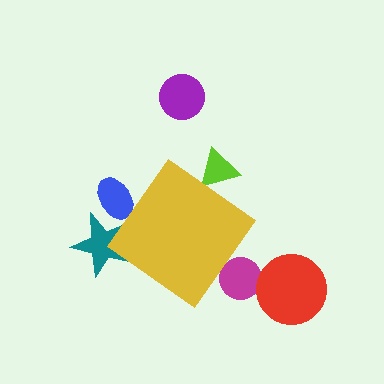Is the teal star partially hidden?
Yes, the teal star is partially hidden behind the yellow diamond.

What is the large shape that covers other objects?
A yellow diamond.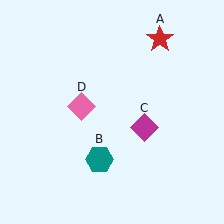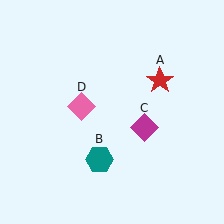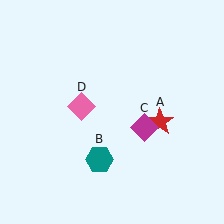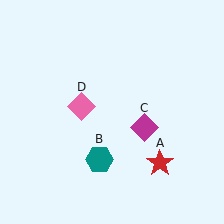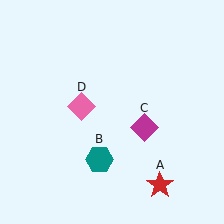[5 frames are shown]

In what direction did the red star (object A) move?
The red star (object A) moved down.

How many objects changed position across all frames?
1 object changed position: red star (object A).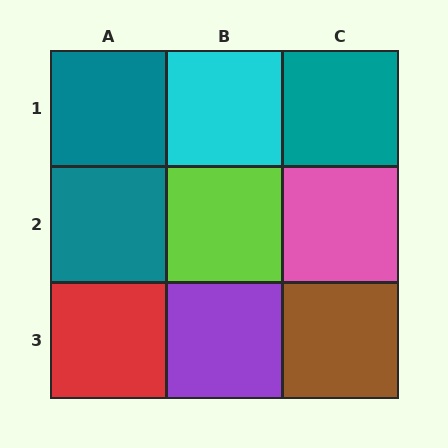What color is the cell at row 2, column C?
Pink.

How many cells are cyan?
1 cell is cyan.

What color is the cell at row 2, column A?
Teal.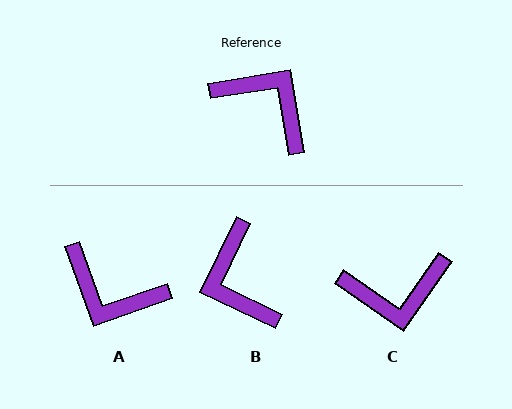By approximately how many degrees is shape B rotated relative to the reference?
Approximately 145 degrees counter-clockwise.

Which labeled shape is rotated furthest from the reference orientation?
A, about 170 degrees away.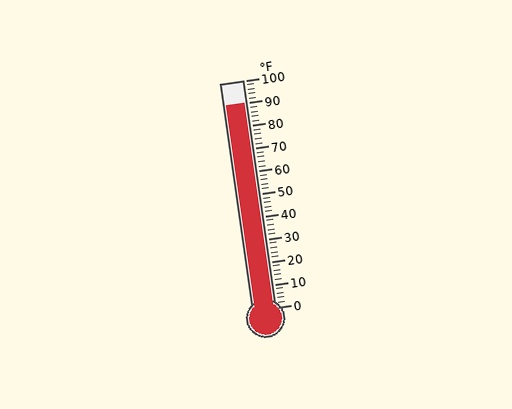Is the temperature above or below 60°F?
The temperature is above 60°F.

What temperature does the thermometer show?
The thermometer shows approximately 90°F.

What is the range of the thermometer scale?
The thermometer scale ranges from 0°F to 100°F.